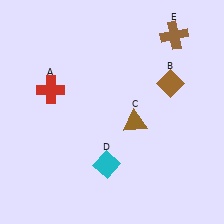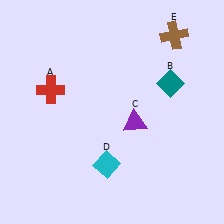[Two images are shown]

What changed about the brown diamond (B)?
In Image 1, B is brown. In Image 2, it changed to teal.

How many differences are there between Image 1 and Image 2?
There are 2 differences between the two images.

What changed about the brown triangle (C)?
In Image 1, C is brown. In Image 2, it changed to purple.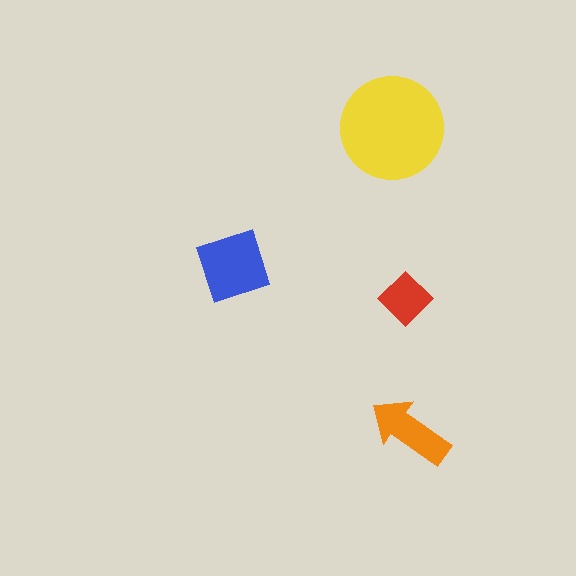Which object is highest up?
The yellow circle is topmost.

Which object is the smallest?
The red diamond.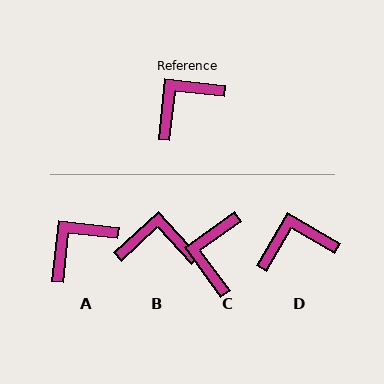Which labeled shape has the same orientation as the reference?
A.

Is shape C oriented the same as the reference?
No, it is off by about 42 degrees.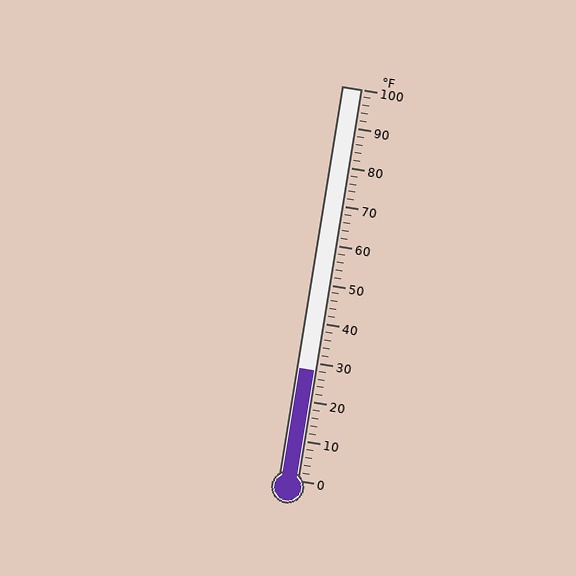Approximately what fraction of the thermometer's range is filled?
The thermometer is filled to approximately 30% of its range.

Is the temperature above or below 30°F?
The temperature is below 30°F.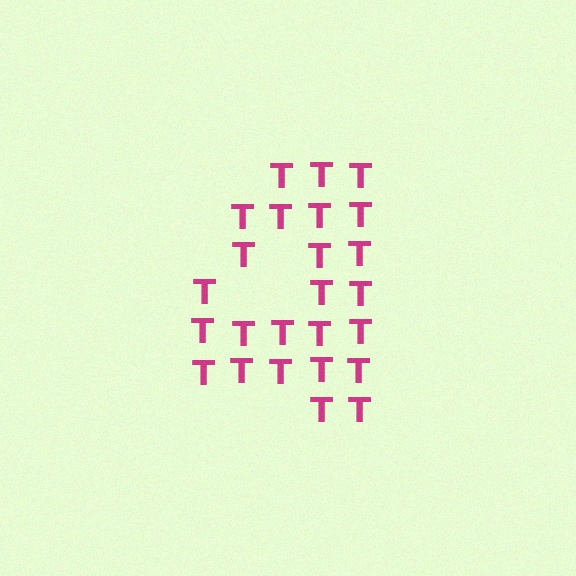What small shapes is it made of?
It is made of small letter T's.